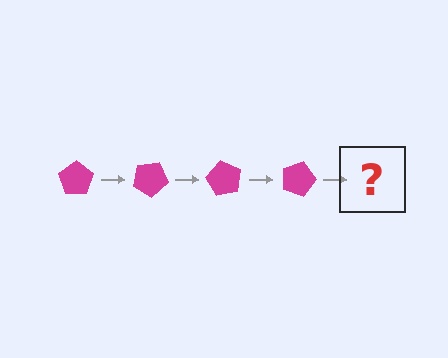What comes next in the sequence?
The next element should be a magenta pentagon rotated 120 degrees.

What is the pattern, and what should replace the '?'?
The pattern is that the pentagon rotates 30 degrees each step. The '?' should be a magenta pentagon rotated 120 degrees.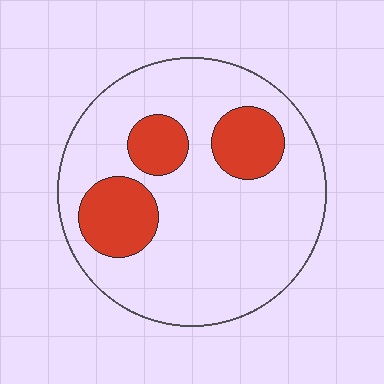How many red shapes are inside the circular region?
3.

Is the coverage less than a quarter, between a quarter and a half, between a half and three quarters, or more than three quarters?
Less than a quarter.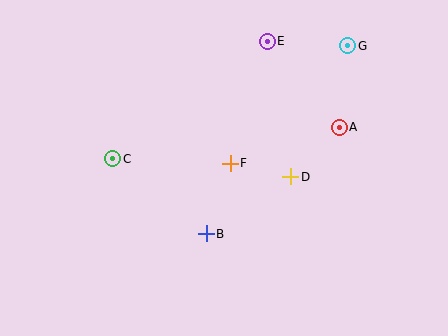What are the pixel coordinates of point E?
Point E is at (267, 41).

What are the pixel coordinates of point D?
Point D is at (291, 177).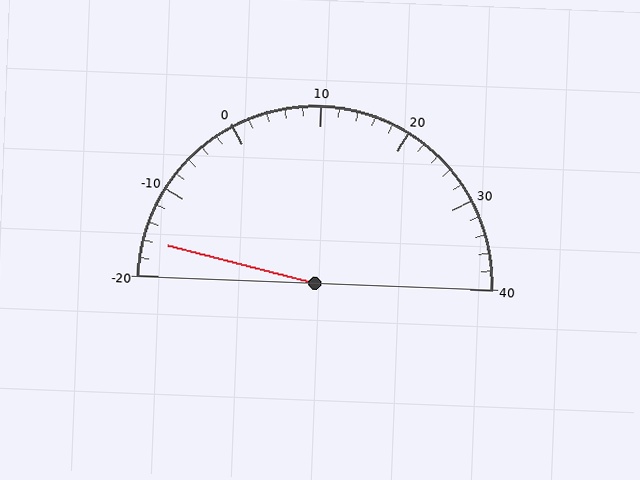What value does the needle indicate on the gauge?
The needle indicates approximately -16.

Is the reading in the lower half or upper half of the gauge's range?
The reading is in the lower half of the range (-20 to 40).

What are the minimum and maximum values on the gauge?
The gauge ranges from -20 to 40.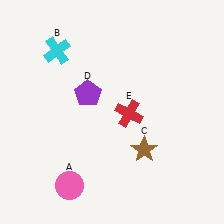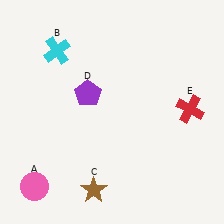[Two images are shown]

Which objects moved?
The objects that moved are: the pink circle (A), the brown star (C), the red cross (E).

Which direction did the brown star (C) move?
The brown star (C) moved left.